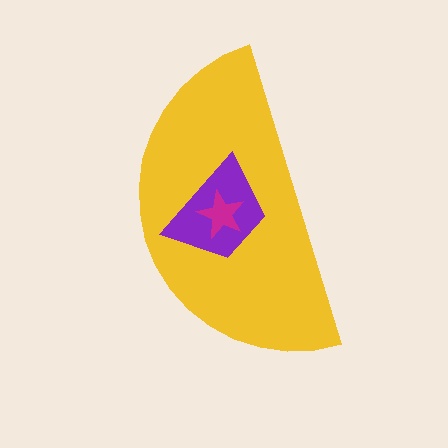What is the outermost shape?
The yellow semicircle.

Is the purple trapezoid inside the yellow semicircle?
Yes.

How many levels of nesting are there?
3.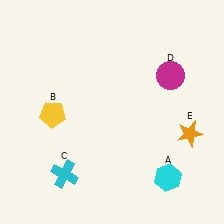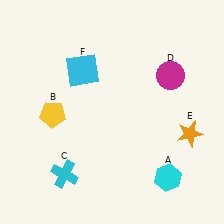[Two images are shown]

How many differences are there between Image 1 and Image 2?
There is 1 difference between the two images.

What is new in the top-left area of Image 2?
A cyan square (F) was added in the top-left area of Image 2.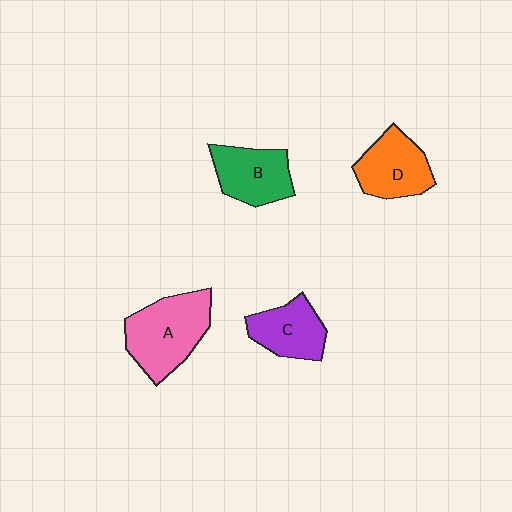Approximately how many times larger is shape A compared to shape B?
Approximately 1.4 times.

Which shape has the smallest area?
Shape C (purple).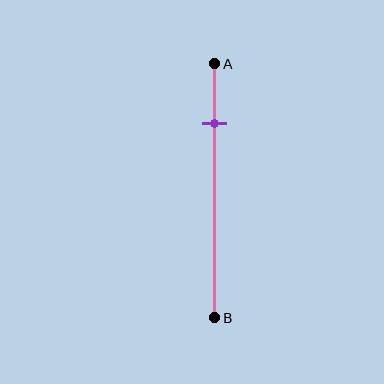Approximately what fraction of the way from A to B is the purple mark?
The purple mark is approximately 25% of the way from A to B.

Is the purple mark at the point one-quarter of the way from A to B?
Yes, the mark is approximately at the one-quarter point.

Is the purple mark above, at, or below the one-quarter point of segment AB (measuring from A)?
The purple mark is approximately at the one-quarter point of segment AB.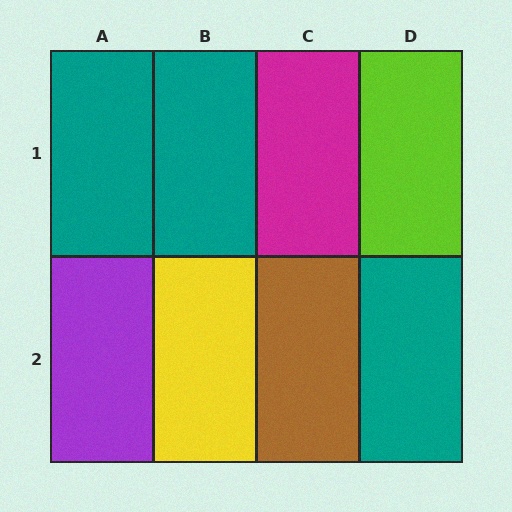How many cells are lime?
1 cell is lime.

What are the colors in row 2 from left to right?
Purple, yellow, brown, teal.